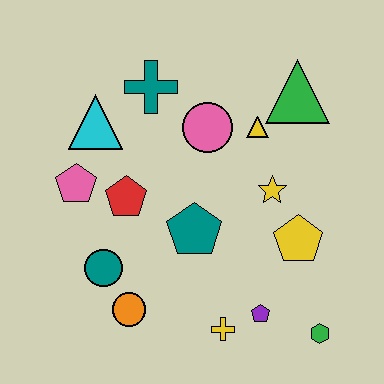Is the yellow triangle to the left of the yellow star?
Yes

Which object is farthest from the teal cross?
The green hexagon is farthest from the teal cross.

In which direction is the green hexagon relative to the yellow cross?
The green hexagon is to the right of the yellow cross.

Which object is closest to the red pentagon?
The pink pentagon is closest to the red pentagon.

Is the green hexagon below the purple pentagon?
Yes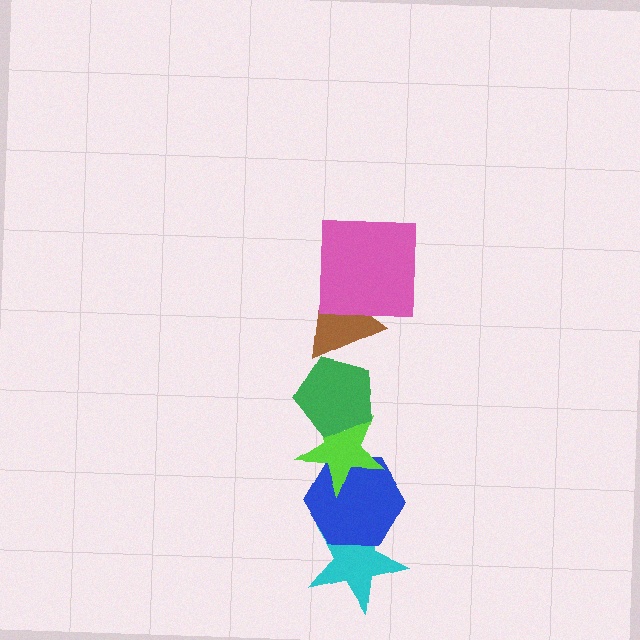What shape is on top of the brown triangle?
The pink square is on top of the brown triangle.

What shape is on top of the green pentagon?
The brown triangle is on top of the green pentagon.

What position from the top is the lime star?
The lime star is 4th from the top.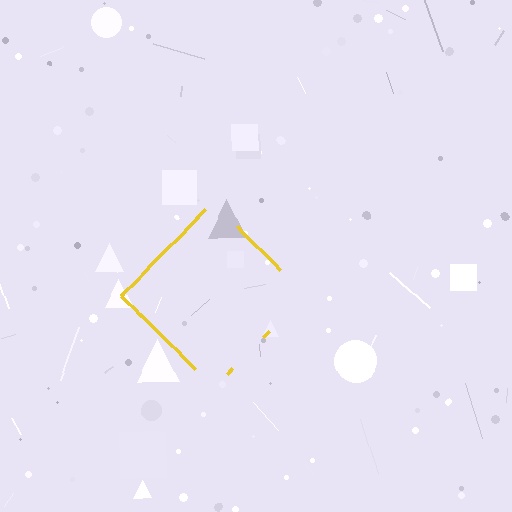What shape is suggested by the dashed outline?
The dashed outline suggests a diamond.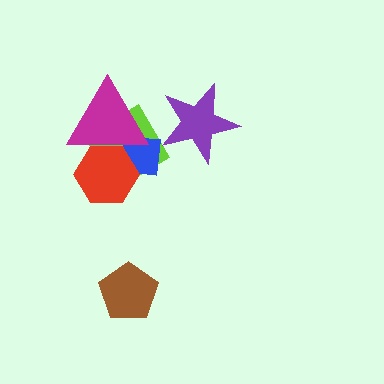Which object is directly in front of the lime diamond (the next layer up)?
The blue square is directly in front of the lime diamond.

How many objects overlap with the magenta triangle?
3 objects overlap with the magenta triangle.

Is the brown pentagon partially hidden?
No, no other shape covers it.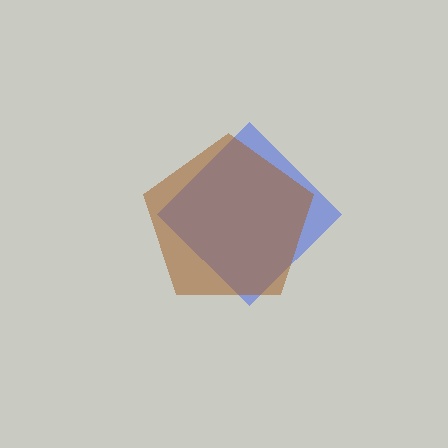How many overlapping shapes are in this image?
There are 2 overlapping shapes in the image.